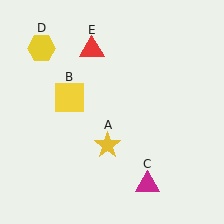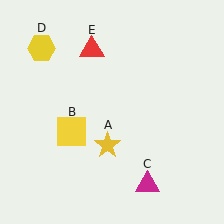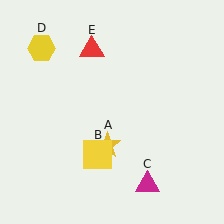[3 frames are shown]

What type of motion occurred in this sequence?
The yellow square (object B) rotated counterclockwise around the center of the scene.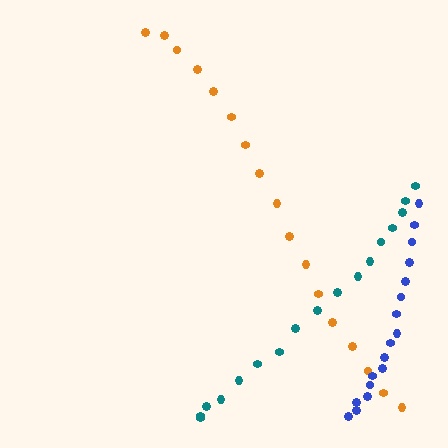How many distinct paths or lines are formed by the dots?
There are 3 distinct paths.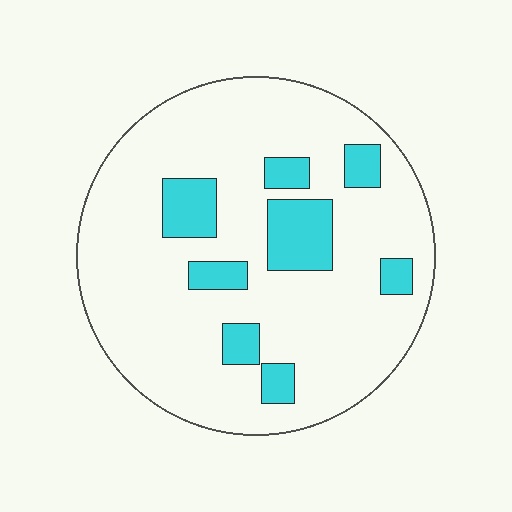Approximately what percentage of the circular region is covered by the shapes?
Approximately 15%.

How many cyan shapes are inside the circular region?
8.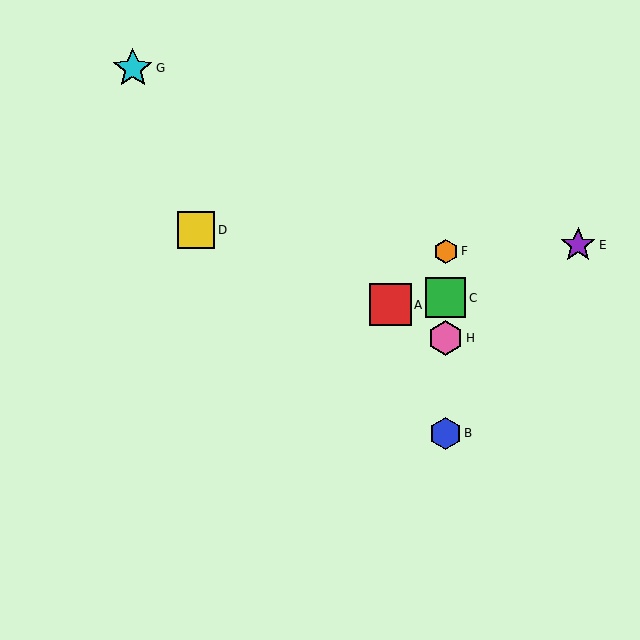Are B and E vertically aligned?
No, B is at x≈446 and E is at x≈578.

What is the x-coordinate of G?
Object G is at x≈133.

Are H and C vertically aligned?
Yes, both are at x≈446.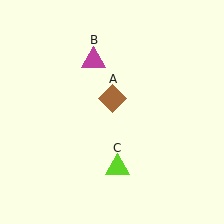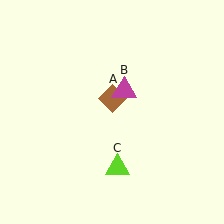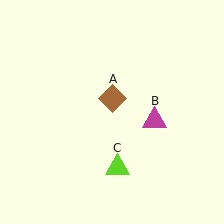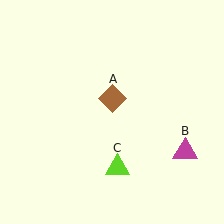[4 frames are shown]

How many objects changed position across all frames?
1 object changed position: magenta triangle (object B).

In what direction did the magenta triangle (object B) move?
The magenta triangle (object B) moved down and to the right.